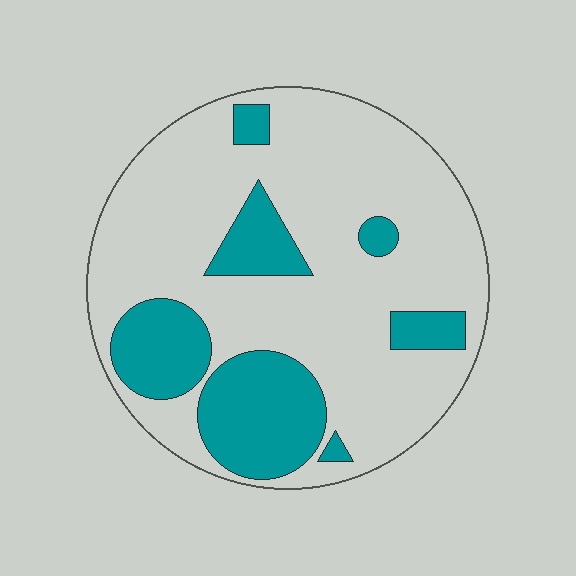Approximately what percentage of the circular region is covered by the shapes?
Approximately 25%.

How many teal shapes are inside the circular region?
7.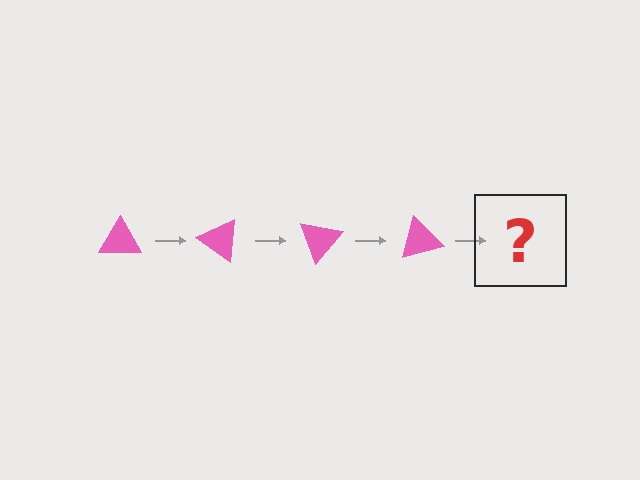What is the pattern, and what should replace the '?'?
The pattern is that the triangle rotates 35 degrees each step. The '?' should be a pink triangle rotated 140 degrees.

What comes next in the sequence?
The next element should be a pink triangle rotated 140 degrees.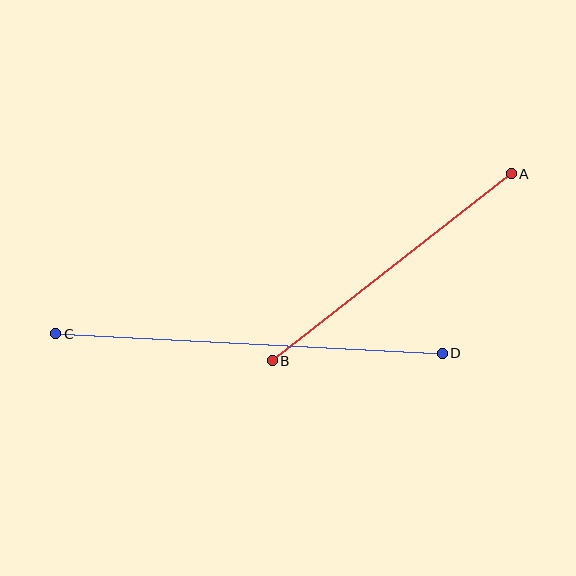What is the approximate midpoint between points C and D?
The midpoint is at approximately (249, 343) pixels.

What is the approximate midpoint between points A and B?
The midpoint is at approximately (392, 267) pixels.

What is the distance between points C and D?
The distance is approximately 387 pixels.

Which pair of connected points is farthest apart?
Points C and D are farthest apart.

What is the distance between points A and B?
The distance is approximately 304 pixels.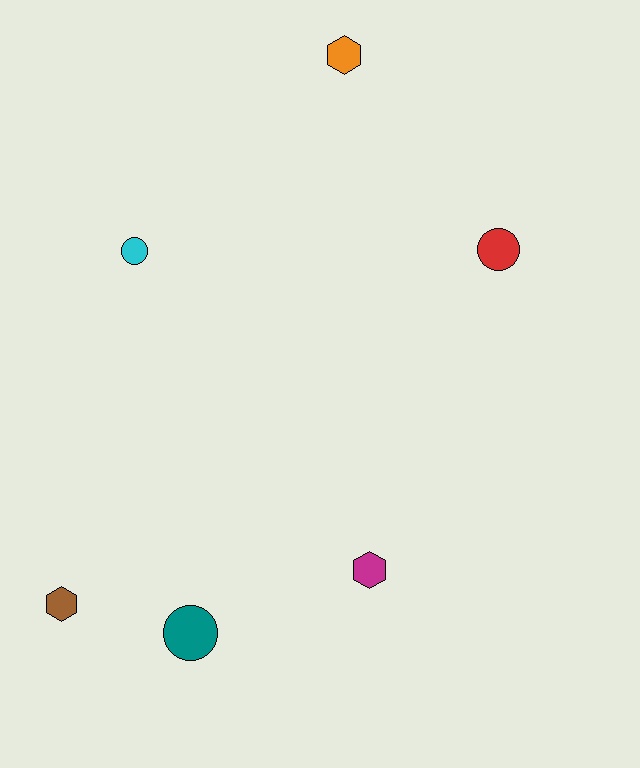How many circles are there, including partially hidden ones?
There are 3 circles.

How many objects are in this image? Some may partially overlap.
There are 6 objects.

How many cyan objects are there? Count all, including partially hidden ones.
There is 1 cyan object.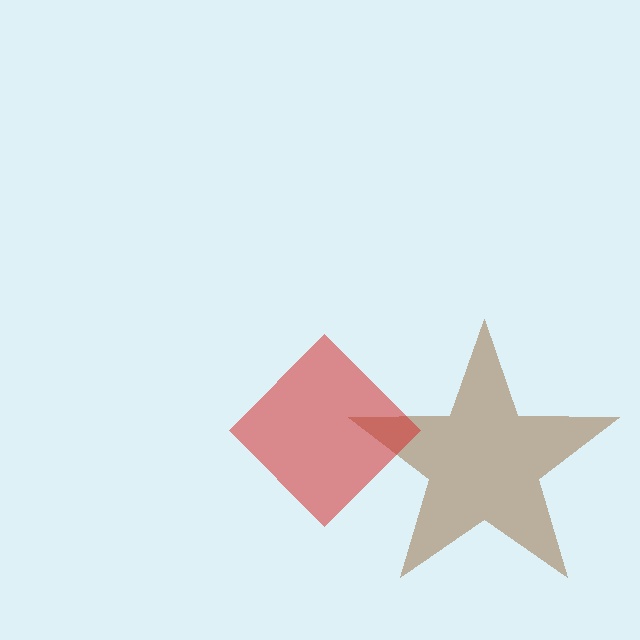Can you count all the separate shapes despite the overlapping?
Yes, there are 2 separate shapes.